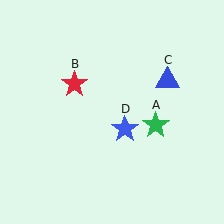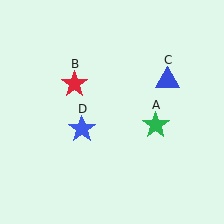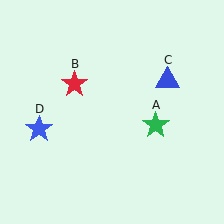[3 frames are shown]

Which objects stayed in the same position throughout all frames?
Green star (object A) and red star (object B) and blue triangle (object C) remained stationary.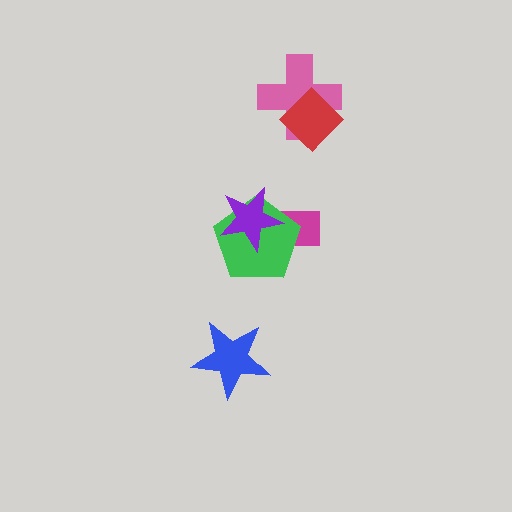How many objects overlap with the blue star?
0 objects overlap with the blue star.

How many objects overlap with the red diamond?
1 object overlaps with the red diamond.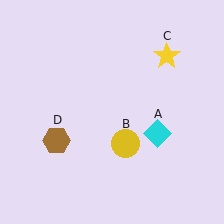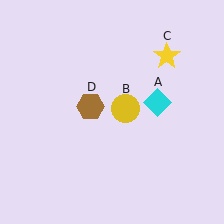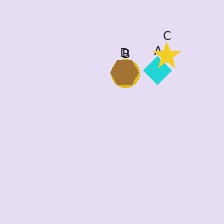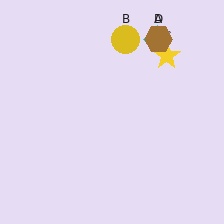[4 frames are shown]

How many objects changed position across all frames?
3 objects changed position: cyan diamond (object A), yellow circle (object B), brown hexagon (object D).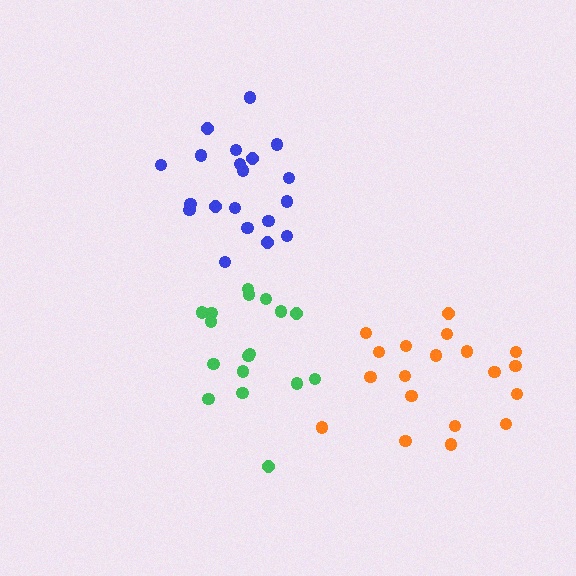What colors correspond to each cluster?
The clusters are colored: orange, green, blue.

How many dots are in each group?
Group 1: 19 dots, Group 2: 17 dots, Group 3: 20 dots (56 total).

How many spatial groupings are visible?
There are 3 spatial groupings.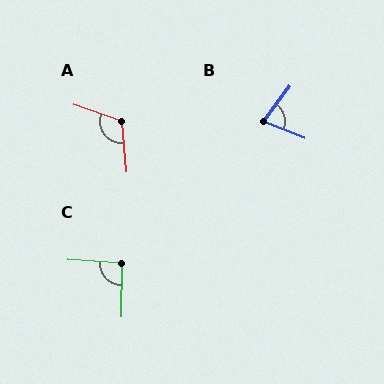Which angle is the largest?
A, at approximately 114 degrees.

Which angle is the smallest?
B, at approximately 75 degrees.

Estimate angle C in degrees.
Approximately 94 degrees.